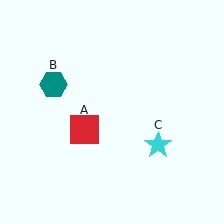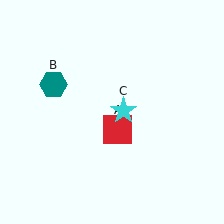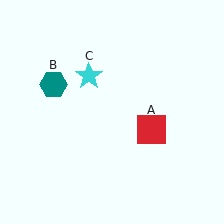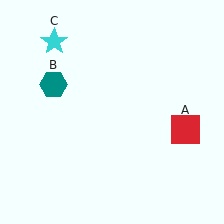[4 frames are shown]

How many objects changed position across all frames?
2 objects changed position: red square (object A), cyan star (object C).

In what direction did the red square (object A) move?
The red square (object A) moved right.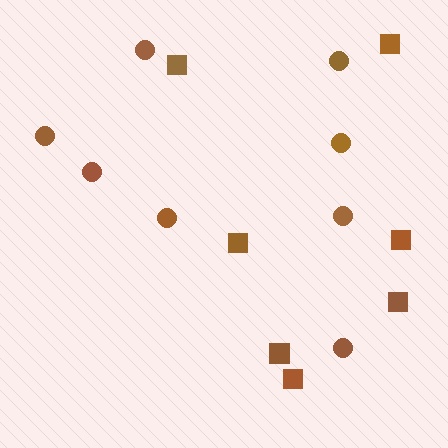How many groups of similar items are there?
There are 2 groups: one group of squares (7) and one group of circles (8).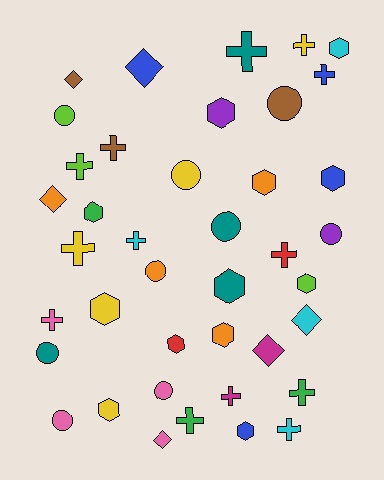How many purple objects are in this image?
There are 2 purple objects.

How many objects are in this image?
There are 40 objects.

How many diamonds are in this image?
There are 6 diamonds.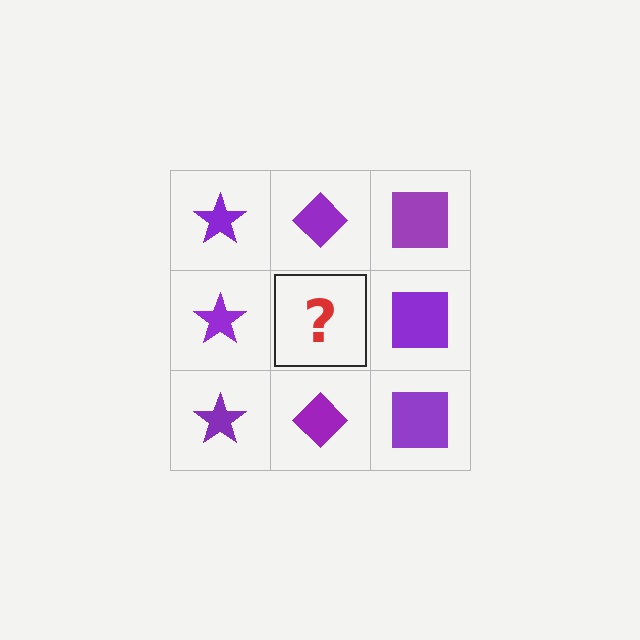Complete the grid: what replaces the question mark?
The question mark should be replaced with a purple diamond.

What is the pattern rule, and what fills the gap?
The rule is that each column has a consistent shape. The gap should be filled with a purple diamond.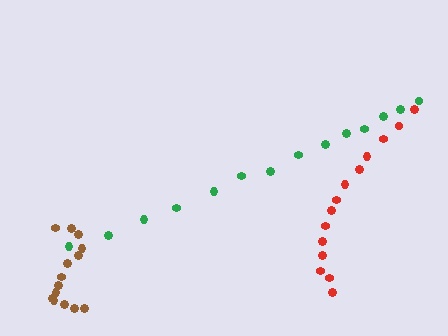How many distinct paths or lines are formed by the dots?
There are 3 distinct paths.